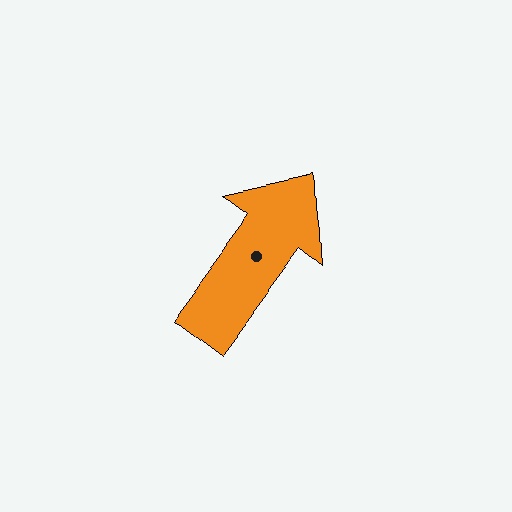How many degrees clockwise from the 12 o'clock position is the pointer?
Approximately 37 degrees.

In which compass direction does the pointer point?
Northeast.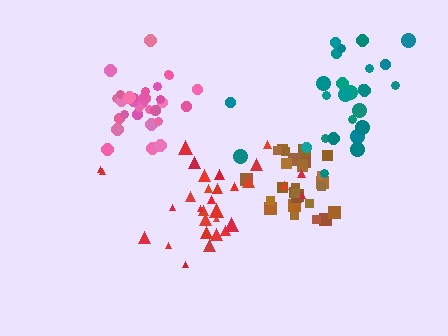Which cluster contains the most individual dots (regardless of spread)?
Red (31).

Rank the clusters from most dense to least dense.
brown, pink, teal, red.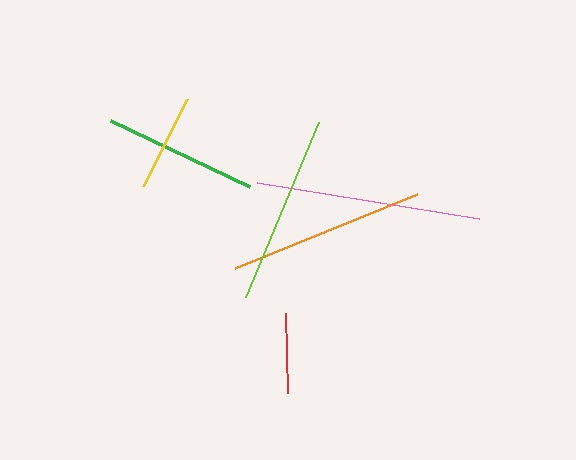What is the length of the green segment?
The green segment is approximately 153 pixels long.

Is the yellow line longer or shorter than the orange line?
The orange line is longer than the yellow line.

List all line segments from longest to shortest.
From longest to shortest: pink, orange, lime, green, yellow, red.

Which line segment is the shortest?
The red line is the shortest at approximately 81 pixels.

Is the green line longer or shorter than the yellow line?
The green line is longer than the yellow line.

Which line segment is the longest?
The pink line is the longest at approximately 225 pixels.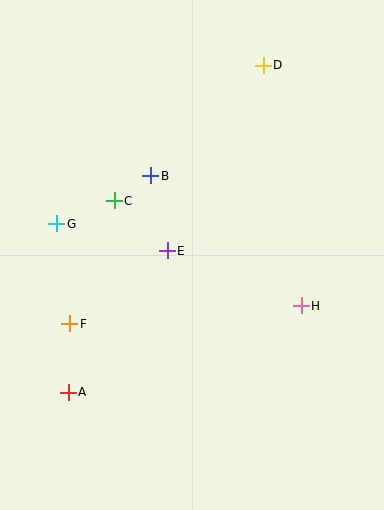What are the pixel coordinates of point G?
Point G is at (57, 224).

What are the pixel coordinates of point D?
Point D is at (263, 65).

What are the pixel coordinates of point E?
Point E is at (167, 251).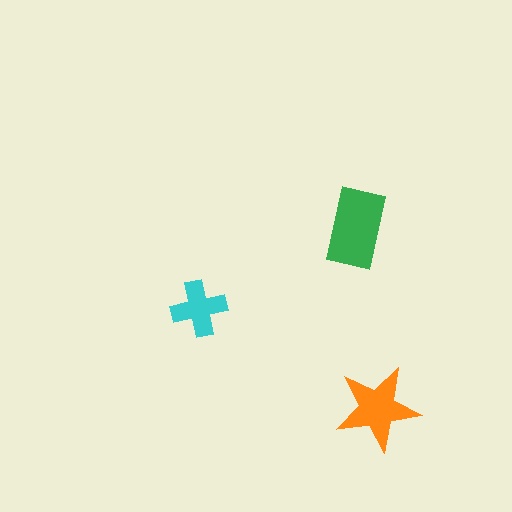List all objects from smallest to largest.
The cyan cross, the orange star, the green rectangle.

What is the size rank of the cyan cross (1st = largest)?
3rd.